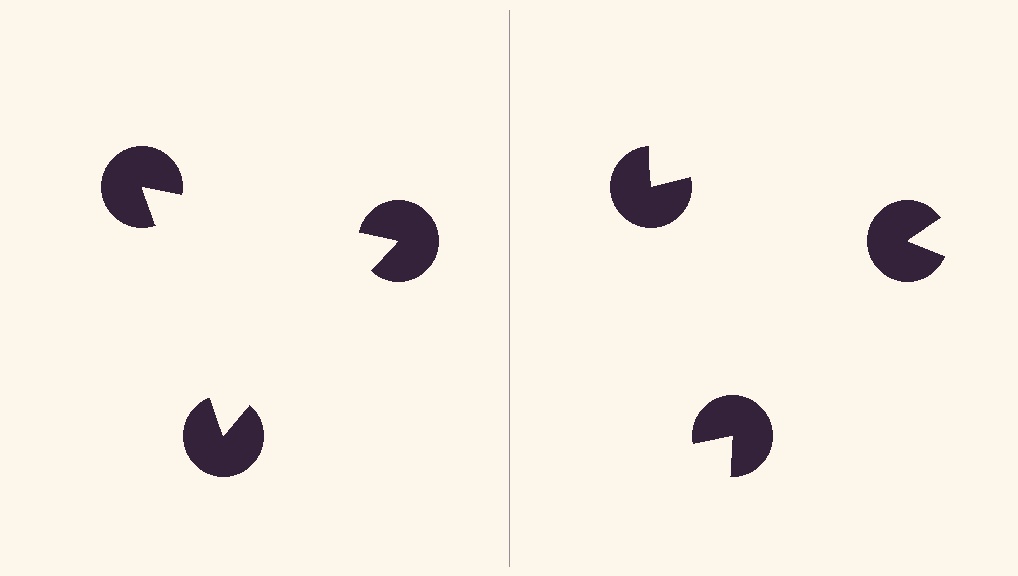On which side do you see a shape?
An illusory triangle appears on the left side. On the right side the wedge cuts are rotated, so no coherent shape forms.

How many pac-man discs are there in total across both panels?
6 — 3 on each side.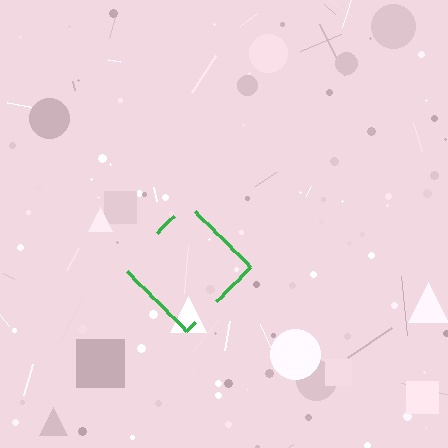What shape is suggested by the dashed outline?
The dashed outline suggests a diamond.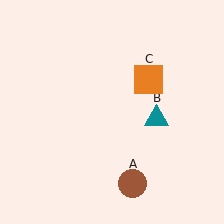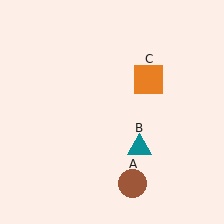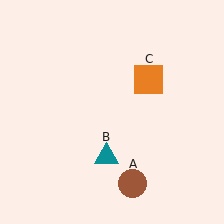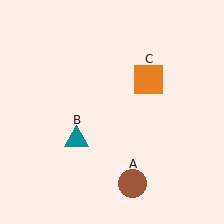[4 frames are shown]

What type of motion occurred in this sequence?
The teal triangle (object B) rotated clockwise around the center of the scene.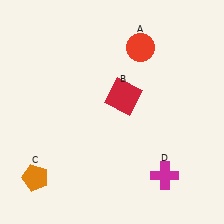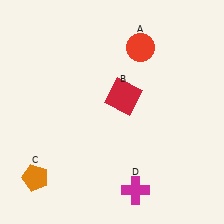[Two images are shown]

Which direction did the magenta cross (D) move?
The magenta cross (D) moved left.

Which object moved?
The magenta cross (D) moved left.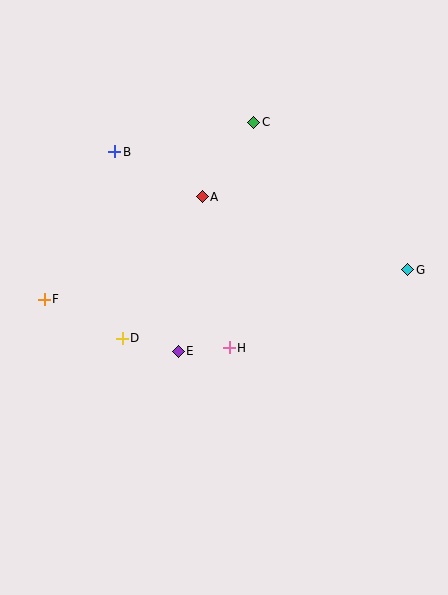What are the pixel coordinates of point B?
Point B is at (115, 152).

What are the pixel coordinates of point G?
Point G is at (408, 270).